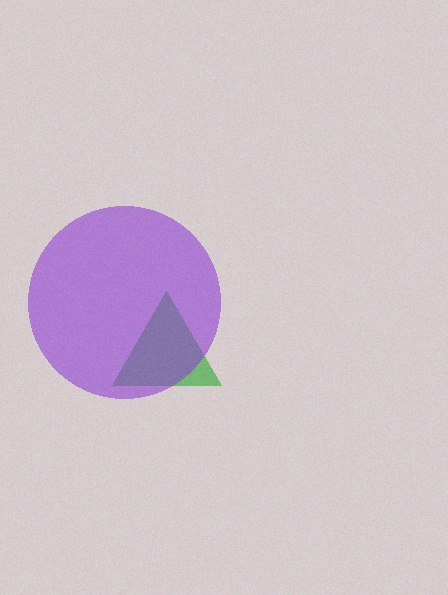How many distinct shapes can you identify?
There are 2 distinct shapes: a green triangle, a purple circle.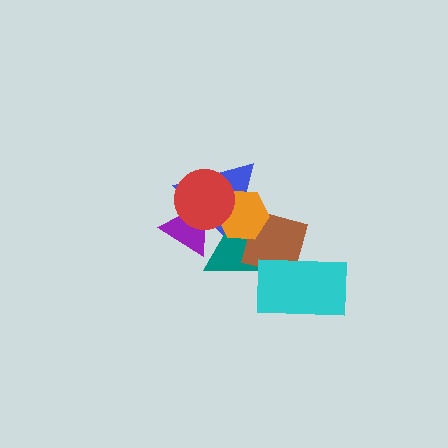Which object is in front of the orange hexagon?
The red circle is in front of the orange hexagon.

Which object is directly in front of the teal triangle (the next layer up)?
The brown diamond is directly in front of the teal triangle.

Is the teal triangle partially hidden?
Yes, it is partially covered by another shape.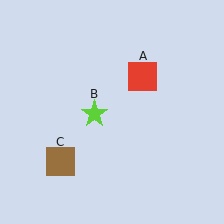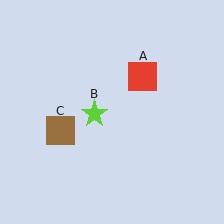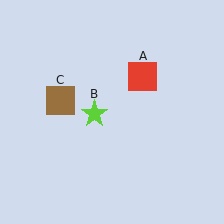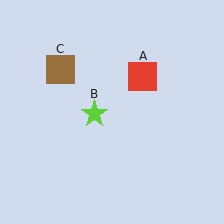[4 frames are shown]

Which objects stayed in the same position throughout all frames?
Red square (object A) and lime star (object B) remained stationary.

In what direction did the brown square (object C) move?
The brown square (object C) moved up.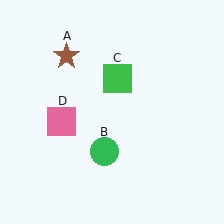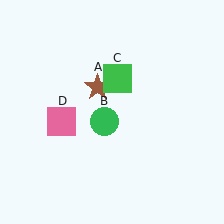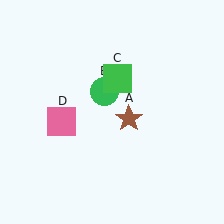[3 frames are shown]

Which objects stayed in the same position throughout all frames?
Green square (object C) and pink square (object D) remained stationary.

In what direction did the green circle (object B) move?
The green circle (object B) moved up.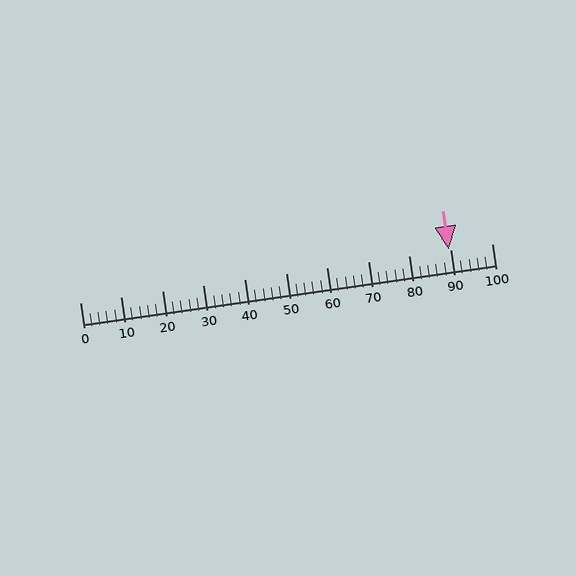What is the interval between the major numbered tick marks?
The major tick marks are spaced 10 units apart.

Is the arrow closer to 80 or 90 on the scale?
The arrow is closer to 90.